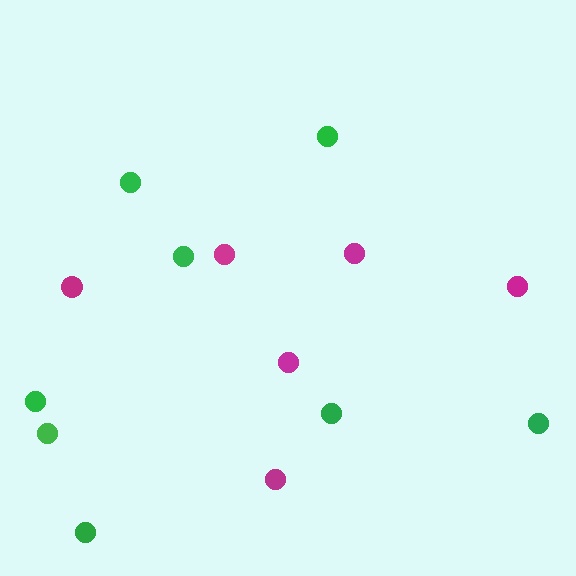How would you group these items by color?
There are 2 groups: one group of green circles (8) and one group of magenta circles (6).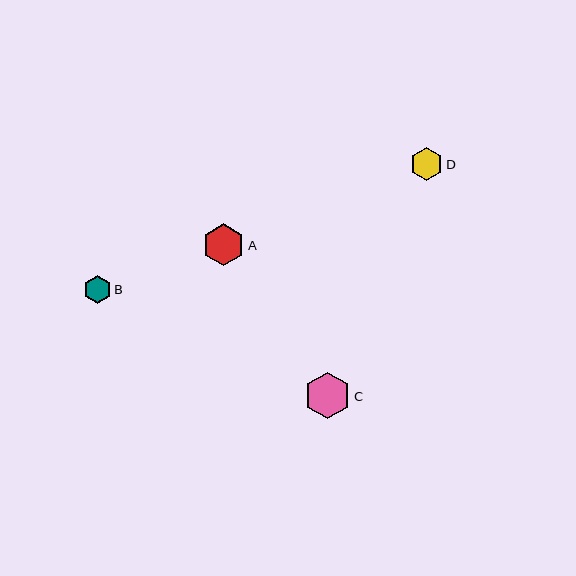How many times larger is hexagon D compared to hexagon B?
Hexagon D is approximately 1.2 times the size of hexagon B.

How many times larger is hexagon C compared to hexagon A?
Hexagon C is approximately 1.1 times the size of hexagon A.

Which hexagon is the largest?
Hexagon C is the largest with a size of approximately 47 pixels.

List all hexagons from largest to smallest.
From largest to smallest: C, A, D, B.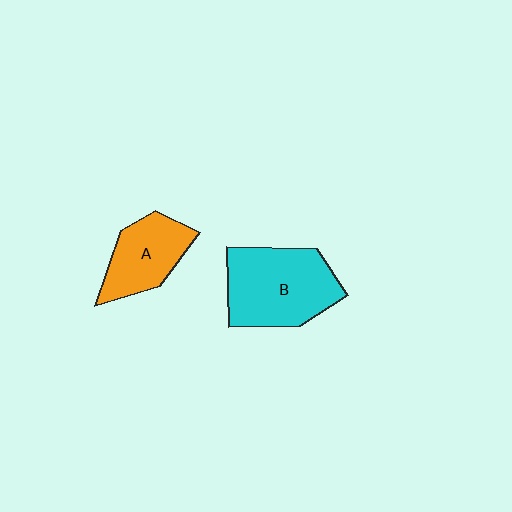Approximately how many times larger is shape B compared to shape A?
Approximately 1.5 times.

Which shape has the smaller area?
Shape A (orange).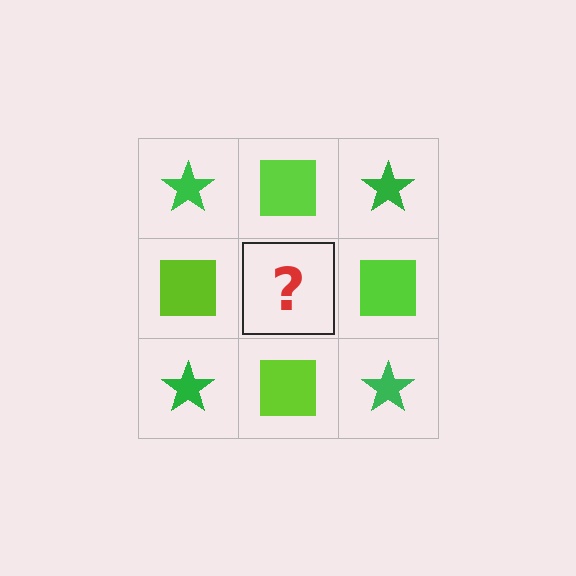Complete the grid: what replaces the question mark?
The question mark should be replaced with a green star.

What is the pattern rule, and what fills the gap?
The rule is that it alternates green star and lime square in a checkerboard pattern. The gap should be filled with a green star.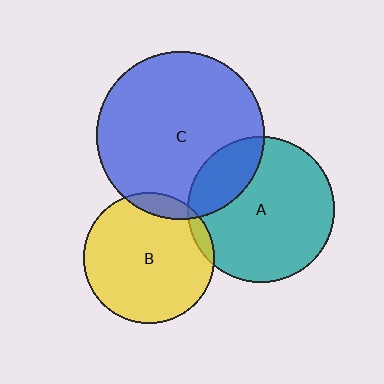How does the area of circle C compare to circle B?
Approximately 1.6 times.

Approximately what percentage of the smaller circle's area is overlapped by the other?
Approximately 5%.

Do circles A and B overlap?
Yes.